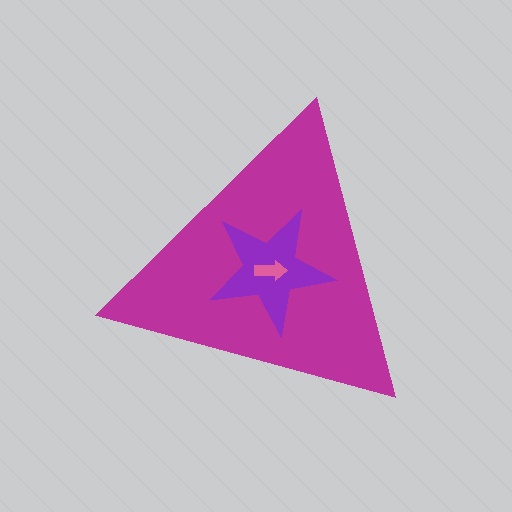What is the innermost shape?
The pink arrow.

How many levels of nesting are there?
3.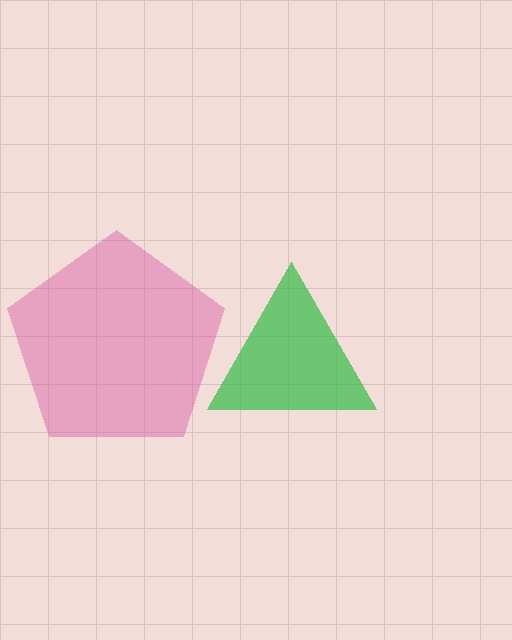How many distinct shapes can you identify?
There are 2 distinct shapes: a green triangle, a pink pentagon.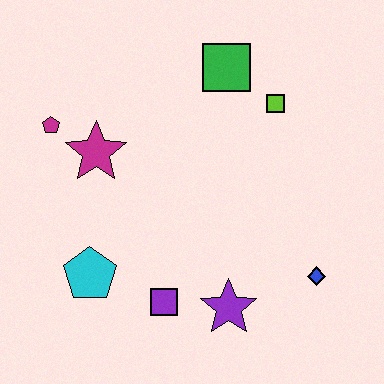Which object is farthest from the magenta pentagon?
The blue diamond is farthest from the magenta pentagon.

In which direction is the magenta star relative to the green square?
The magenta star is to the left of the green square.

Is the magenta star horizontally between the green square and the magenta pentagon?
Yes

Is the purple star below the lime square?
Yes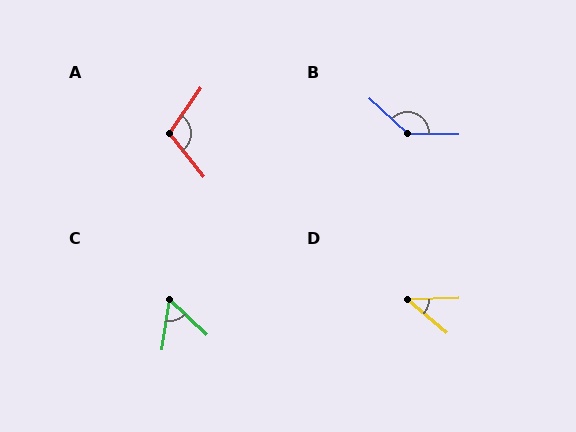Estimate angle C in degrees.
Approximately 56 degrees.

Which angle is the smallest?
D, at approximately 42 degrees.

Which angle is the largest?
B, at approximately 138 degrees.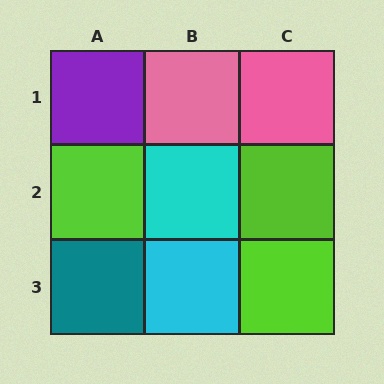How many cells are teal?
1 cell is teal.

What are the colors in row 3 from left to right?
Teal, cyan, lime.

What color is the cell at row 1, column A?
Purple.